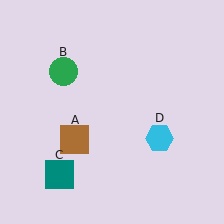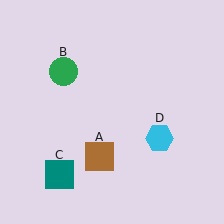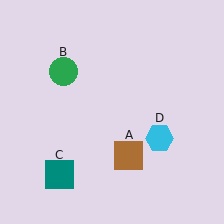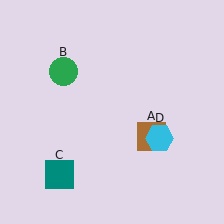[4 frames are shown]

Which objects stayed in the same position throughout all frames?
Green circle (object B) and teal square (object C) and cyan hexagon (object D) remained stationary.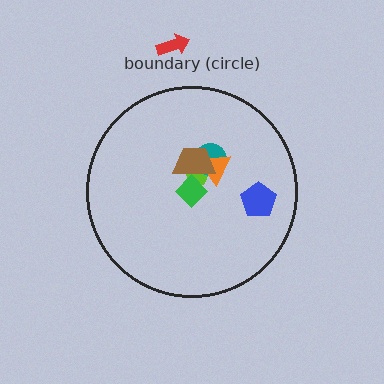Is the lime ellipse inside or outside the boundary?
Inside.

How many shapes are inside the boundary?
6 inside, 1 outside.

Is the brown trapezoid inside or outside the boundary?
Inside.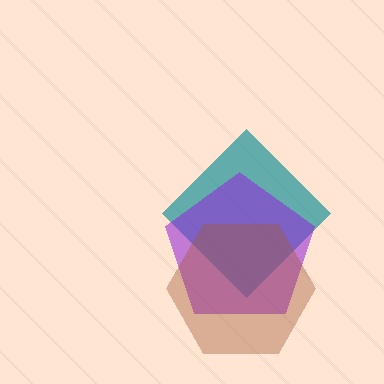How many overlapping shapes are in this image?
There are 3 overlapping shapes in the image.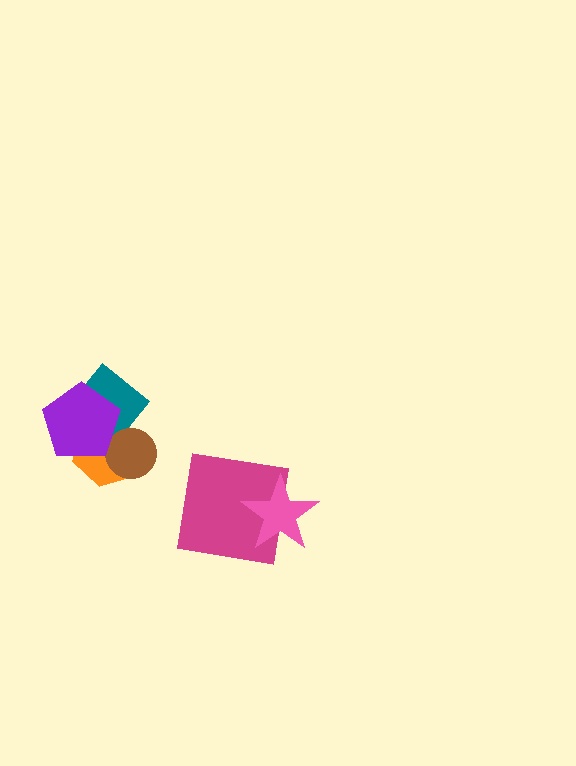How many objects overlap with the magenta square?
1 object overlaps with the magenta square.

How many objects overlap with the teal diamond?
3 objects overlap with the teal diamond.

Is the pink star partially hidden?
No, no other shape covers it.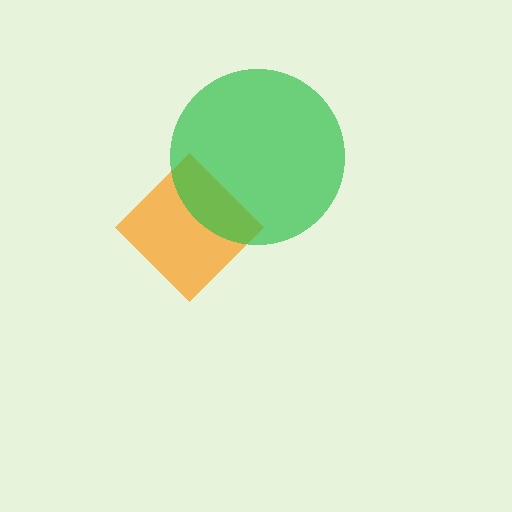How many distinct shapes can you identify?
There are 2 distinct shapes: an orange diamond, a green circle.